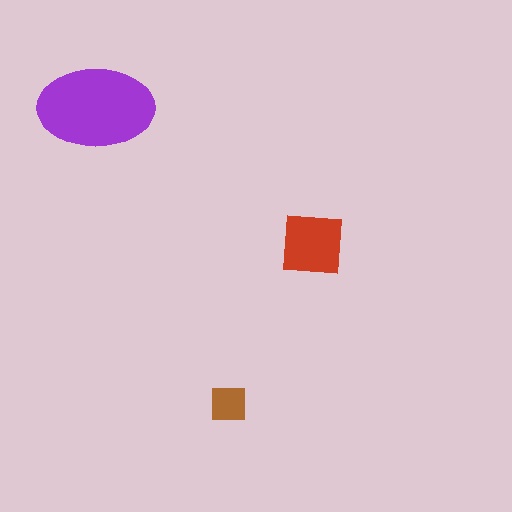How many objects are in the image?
There are 3 objects in the image.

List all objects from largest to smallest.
The purple ellipse, the red square, the brown square.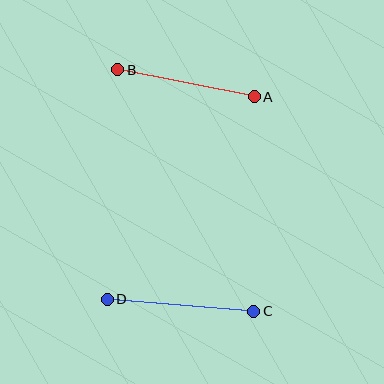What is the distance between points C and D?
The distance is approximately 147 pixels.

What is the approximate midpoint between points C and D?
The midpoint is at approximately (181, 305) pixels.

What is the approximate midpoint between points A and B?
The midpoint is at approximately (186, 83) pixels.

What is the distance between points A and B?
The distance is approximately 139 pixels.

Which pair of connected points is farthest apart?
Points C and D are farthest apart.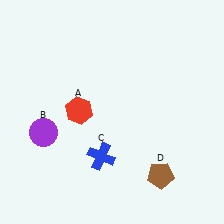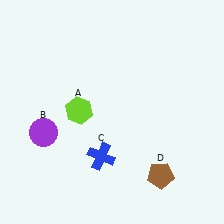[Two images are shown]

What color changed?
The hexagon (A) changed from red in Image 1 to lime in Image 2.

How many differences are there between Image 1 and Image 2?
There is 1 difference between the two images.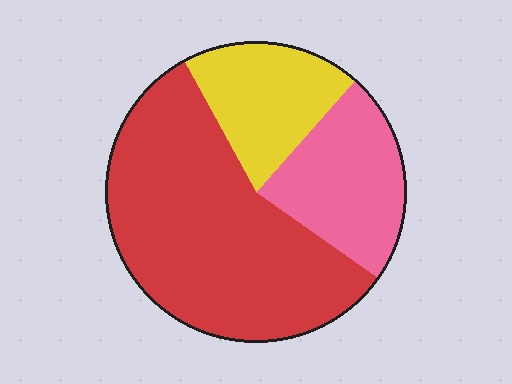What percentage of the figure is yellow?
Yellow takes up about one fifth (1/5) of the figure.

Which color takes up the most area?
Red, at roughly 55%.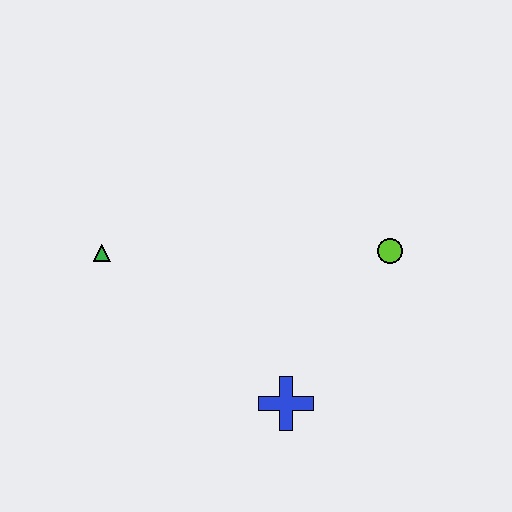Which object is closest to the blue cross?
The lime circle is closest to the blue cross.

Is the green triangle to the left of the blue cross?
Yes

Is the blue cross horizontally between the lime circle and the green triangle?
Yes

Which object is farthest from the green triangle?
The lime circle is farthest from the green triangle.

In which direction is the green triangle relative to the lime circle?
The green triangle is to the left of the lime circle.